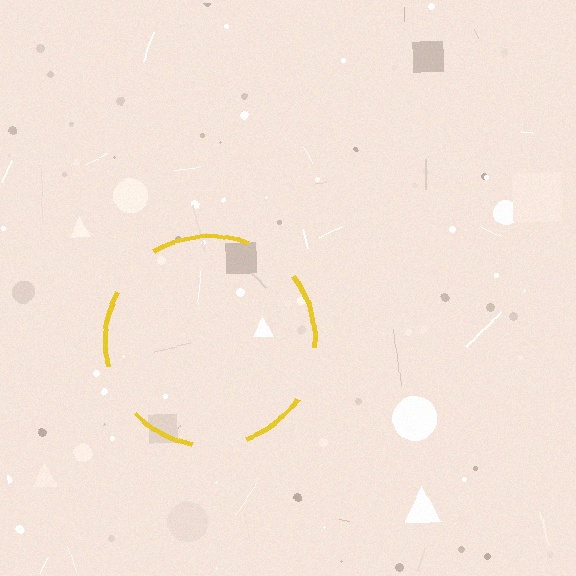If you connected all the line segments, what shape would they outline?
They would outline a circle.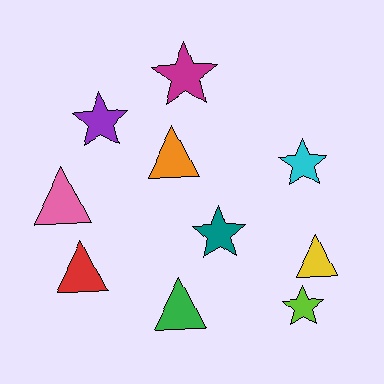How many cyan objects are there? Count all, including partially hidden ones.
There is 1 cyan object.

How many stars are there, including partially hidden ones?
There are 5 stars.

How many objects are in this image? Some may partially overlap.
There are 10 objects.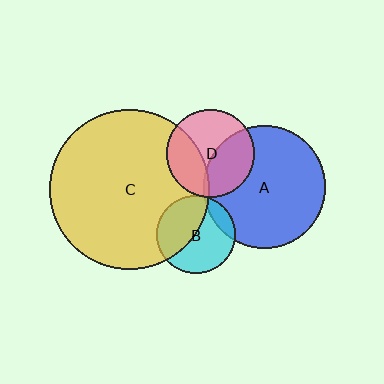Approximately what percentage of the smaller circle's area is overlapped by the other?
Approximately 5%.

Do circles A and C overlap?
Yes.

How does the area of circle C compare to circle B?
Approximately 4.2 times.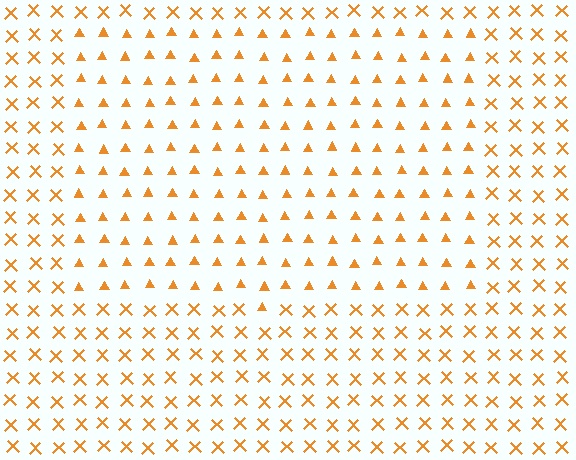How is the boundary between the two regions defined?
The boundary is defined by a change in element shape: triangles inside vs. X marks outside. All elements share the same color and spacing.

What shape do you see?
I see a rectangle.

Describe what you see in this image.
The image is filled with small orange elements arranged in a uniform grid. A rectangle-shaped region contains triangles, while the surrounding area contains X marks. The boundary is defined purely by the change in element shape.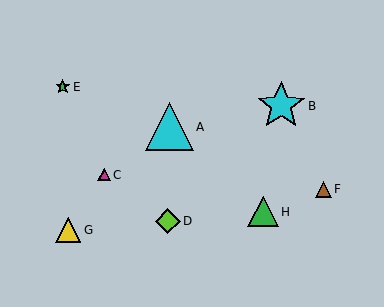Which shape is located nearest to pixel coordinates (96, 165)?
The magenta triangle (labeled C) at (104, 175) is nearest to that location.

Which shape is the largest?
The cyan star (labeled B) is the largest.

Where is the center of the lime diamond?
The center of the lime diamond is at (168, 221).